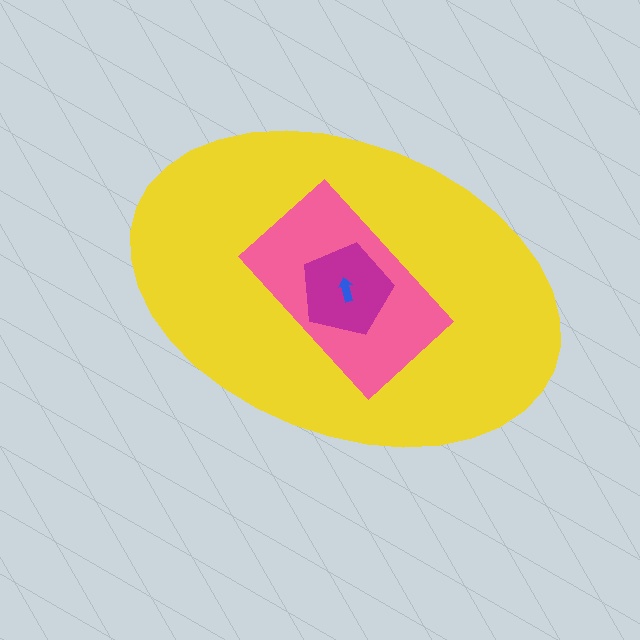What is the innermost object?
The blue arrow.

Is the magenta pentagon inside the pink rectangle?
Yes.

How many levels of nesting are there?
4.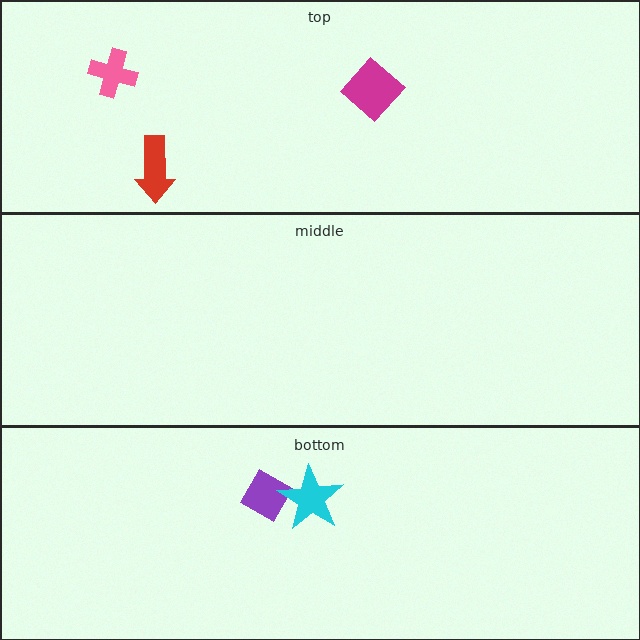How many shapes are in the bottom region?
2.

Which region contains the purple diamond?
The bottom region.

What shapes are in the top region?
The pink cross, the magenta diamond, the red arrow.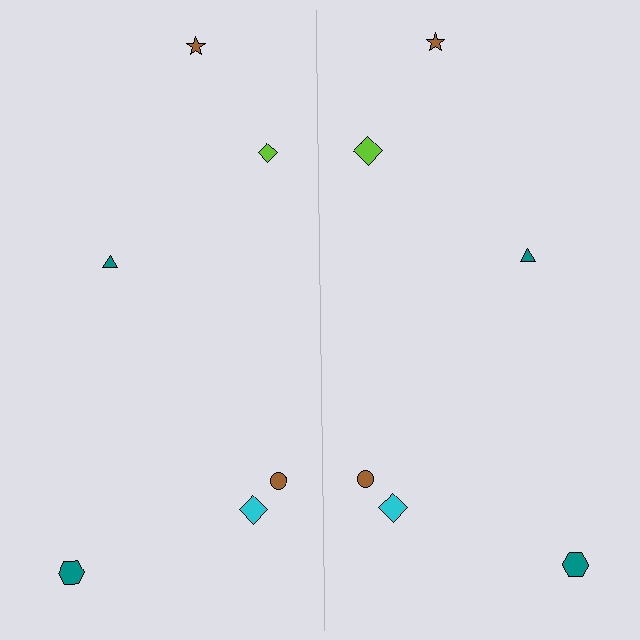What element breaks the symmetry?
The lime diamond on the right side has a different size than its mirror counterpart.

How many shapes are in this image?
There are 12 shapes in this image.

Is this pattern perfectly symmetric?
No, the pattern is not perfectly symmetric. The lime diamond on the right side has a different size than its mirror counterpart.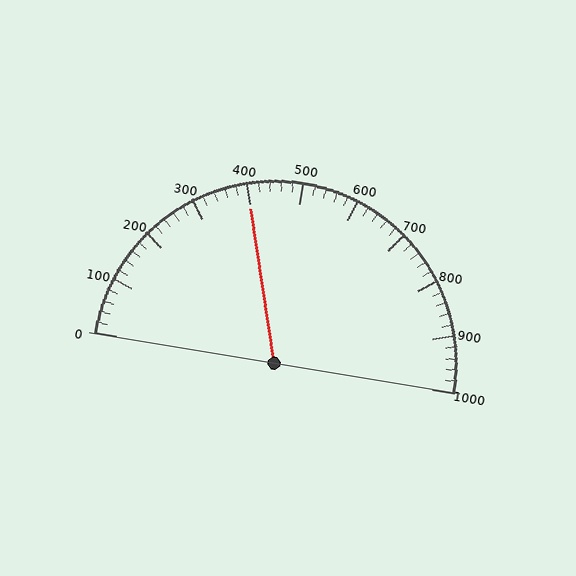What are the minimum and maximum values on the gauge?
The gauge ranges from 0 to 1000.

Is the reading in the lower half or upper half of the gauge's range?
The reading is in the lower half of the range (0 to 1000).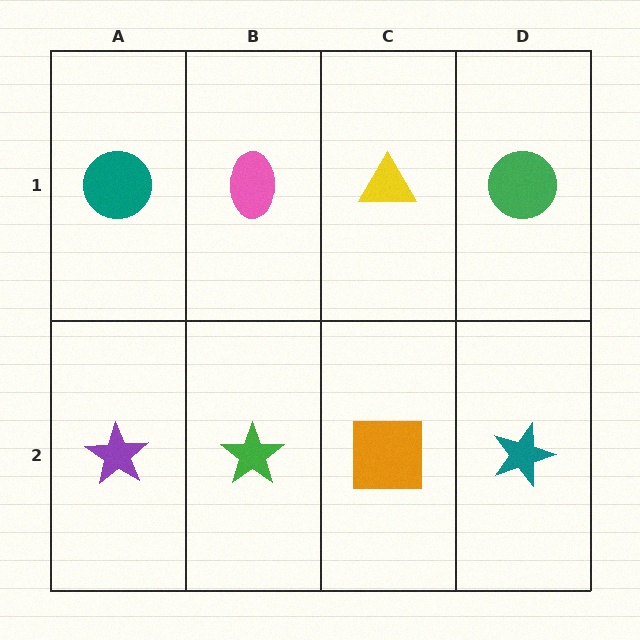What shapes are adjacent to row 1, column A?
A purple star (row 2, column A), a pink ellipse (row 1, column B).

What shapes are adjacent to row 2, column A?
A teal circle (row 1, column A), a green star (row 2, column B).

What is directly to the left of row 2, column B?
A purple star.